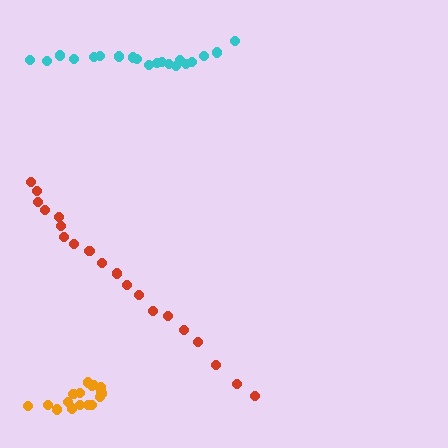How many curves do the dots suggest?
There are 3 distinct paths.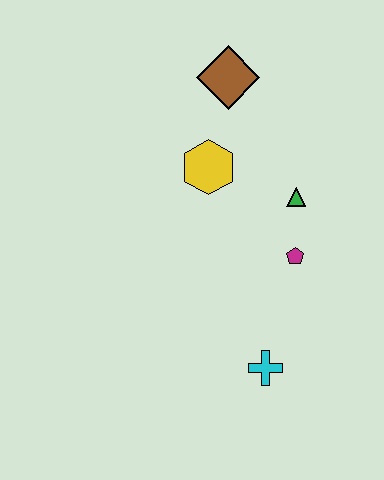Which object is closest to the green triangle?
The magenta pentagon is closest to the green triangle.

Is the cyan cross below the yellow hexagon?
Yes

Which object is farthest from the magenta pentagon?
The brown diamond is farthest from the magenta pentagon.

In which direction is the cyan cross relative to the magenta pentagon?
The cyan cross is below the magenta pentagon.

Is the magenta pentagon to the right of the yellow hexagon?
Yes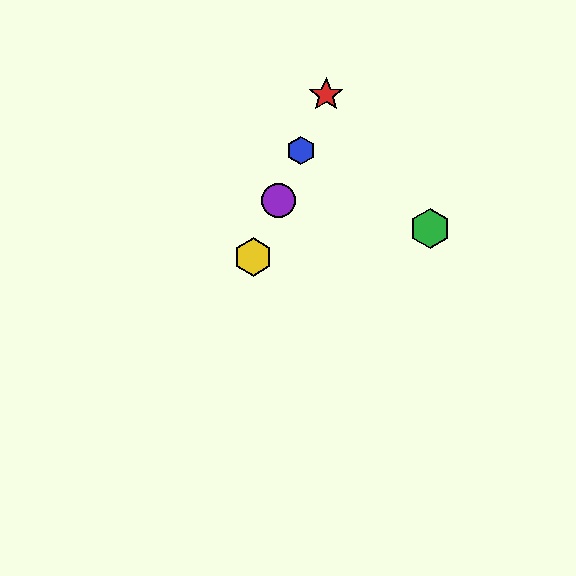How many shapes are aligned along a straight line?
4 shapes (the red star, the blue hexagon, the yellow hexagon, the purple circle) are aligned along a straight line.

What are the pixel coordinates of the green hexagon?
The green hexagon is at (430, 229).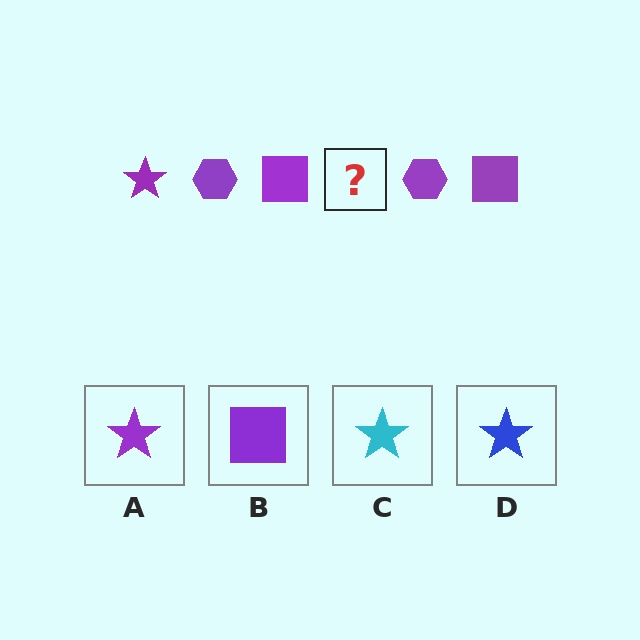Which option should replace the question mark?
Option A.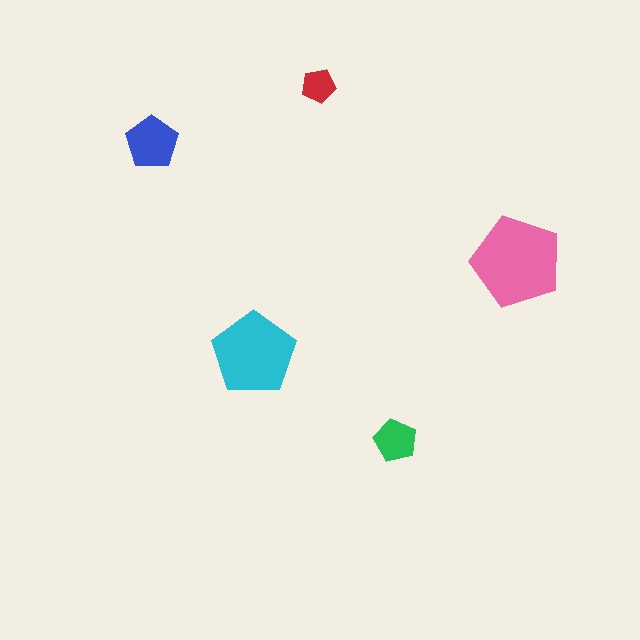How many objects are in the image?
There are 5 objects in the image.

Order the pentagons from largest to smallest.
the pink one, the cyan one, the blue one, the green one, the red one.